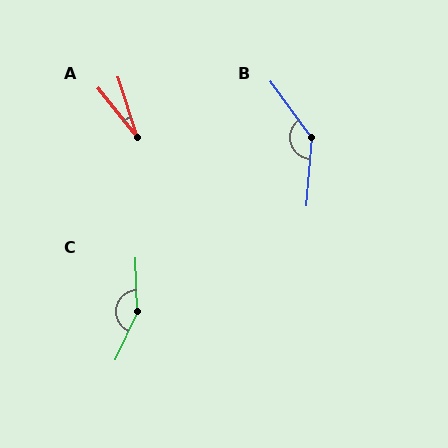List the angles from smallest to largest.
A (21°), B (139°), C (153°).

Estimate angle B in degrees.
Approximately 139 degrees.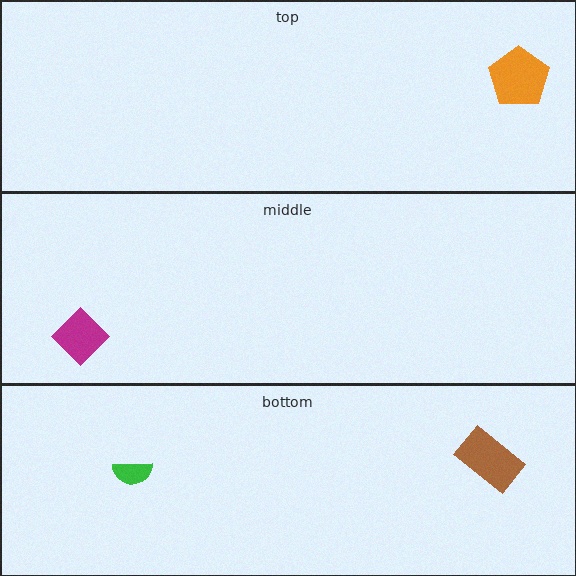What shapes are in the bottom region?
The green semicircle, the brown rectangle.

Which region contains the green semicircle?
The bottom region.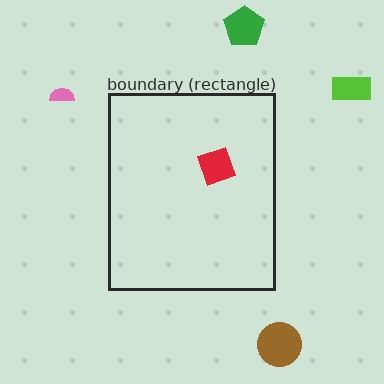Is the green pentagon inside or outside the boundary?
Outside.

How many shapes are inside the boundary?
1 inside, 4 outside.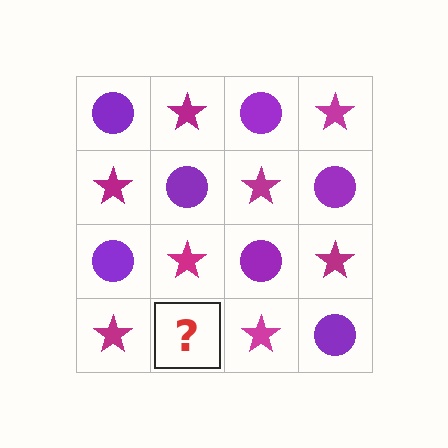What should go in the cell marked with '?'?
The missing cell should contain a purple circle.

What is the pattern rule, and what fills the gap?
The rule is that it alternates purple circle and magenta star in a checkerboard pattern. The gap should be filled with a purple circle.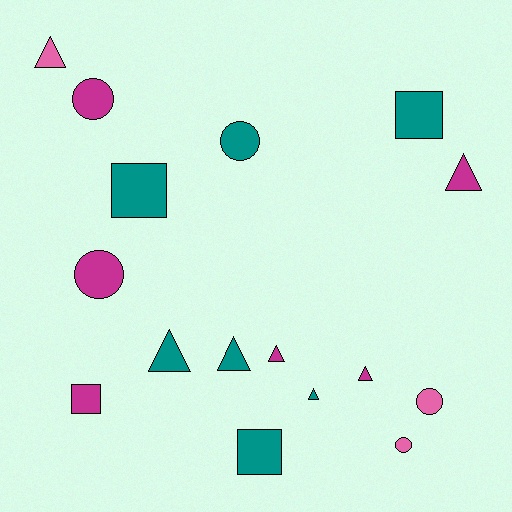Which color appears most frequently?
Teal, with 7 objects.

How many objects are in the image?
There are 16 objects.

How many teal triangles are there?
There are 3 teal triangles.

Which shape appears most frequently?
Triangle, with 7 objects.